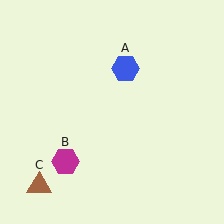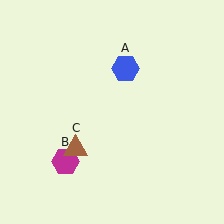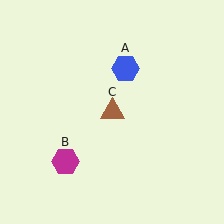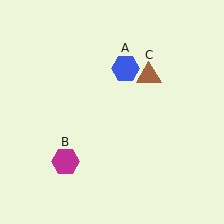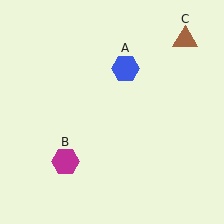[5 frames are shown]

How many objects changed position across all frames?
1 object changed position: brown triangle (object C).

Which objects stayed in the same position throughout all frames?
Blue hexagon (object A) and magenta hexagon (object B) remained stationary.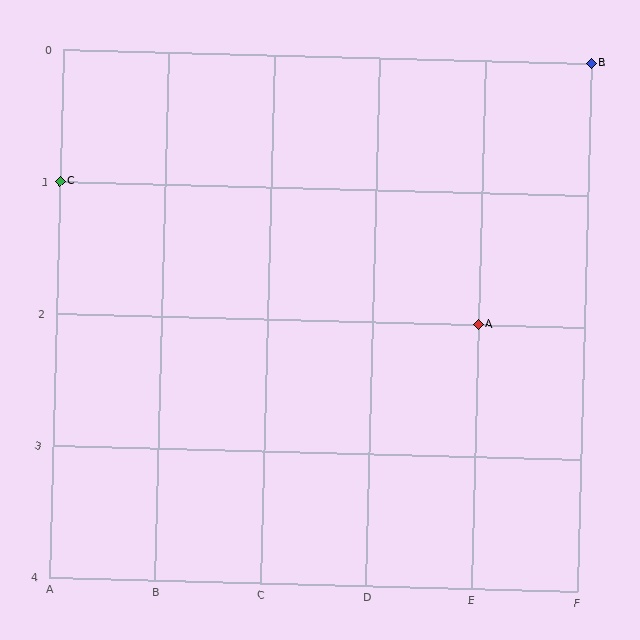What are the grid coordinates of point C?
Point C is at grid coordinates (A, 1).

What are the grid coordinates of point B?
Point B is at grid coordinates (F, 0).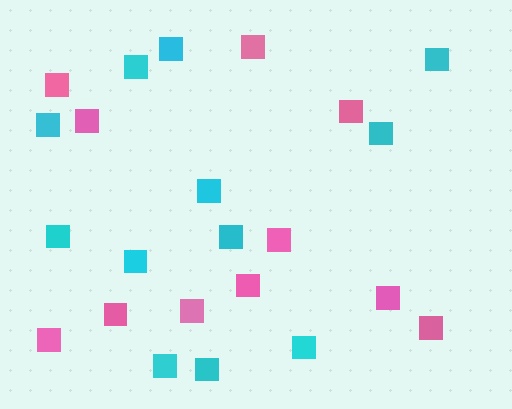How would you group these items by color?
There are 2 groups: one group of pink squares (11) and one group of cyan squares (12).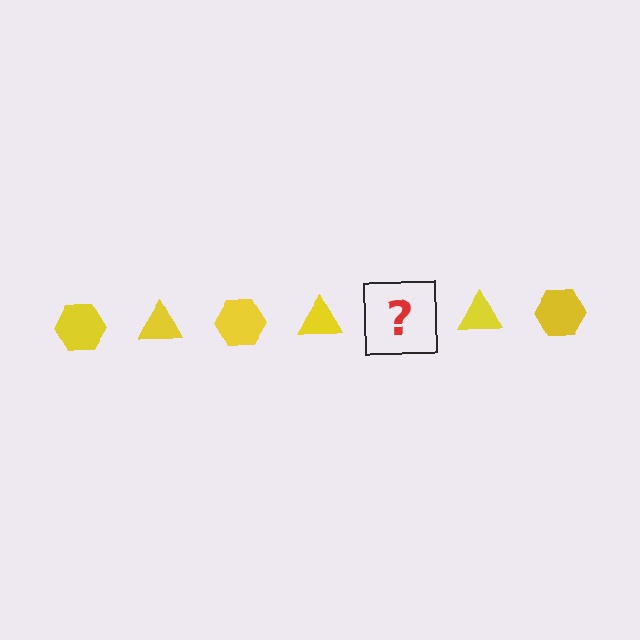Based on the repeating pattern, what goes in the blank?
The blank should be a yellow hexagon.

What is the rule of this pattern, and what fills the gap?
The rule is that the pattern cycles through hexagon, triangle shapes in yellow. The gap should be filled with a yellow hexagon.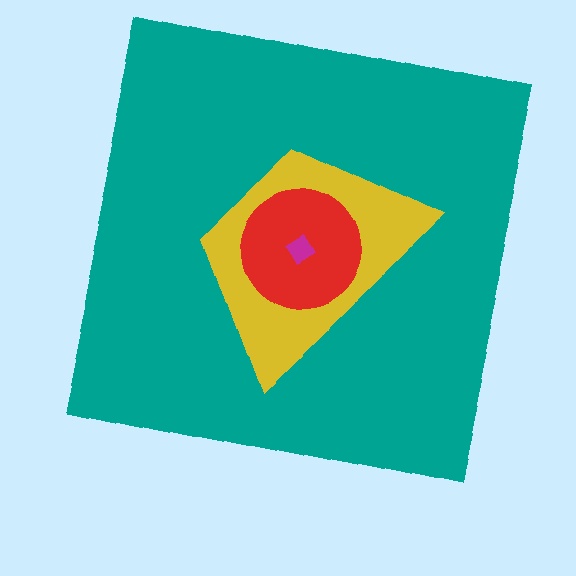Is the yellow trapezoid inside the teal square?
Yes.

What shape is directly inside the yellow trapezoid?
The red circle.